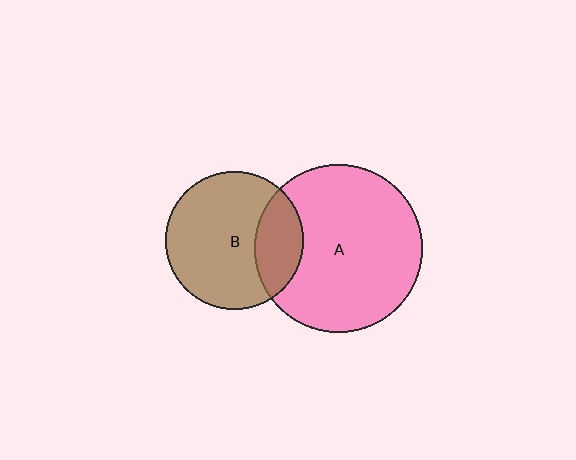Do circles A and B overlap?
Yes.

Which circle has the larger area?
Circle A (pink).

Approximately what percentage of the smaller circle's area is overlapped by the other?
Approximately 25%.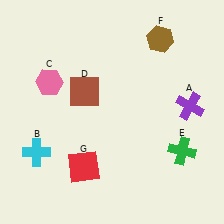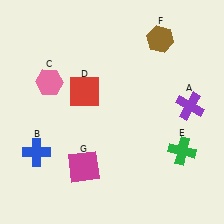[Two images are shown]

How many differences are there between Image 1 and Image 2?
There are 3 differences between the two images.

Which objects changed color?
B changed from cyan to blue. D changed from brown to red. G changed from red to magenta.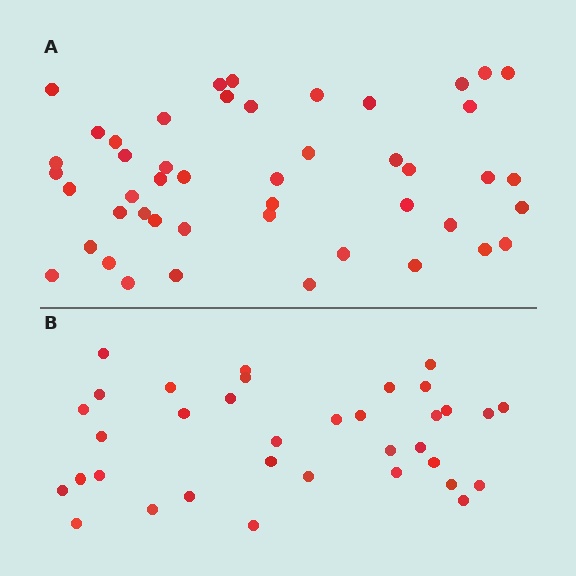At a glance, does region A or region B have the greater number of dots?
Region A (the top region) has more dots.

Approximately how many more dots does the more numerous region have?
Region A has roughly 12 or so more dots than region B.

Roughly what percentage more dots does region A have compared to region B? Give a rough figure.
About 35% more.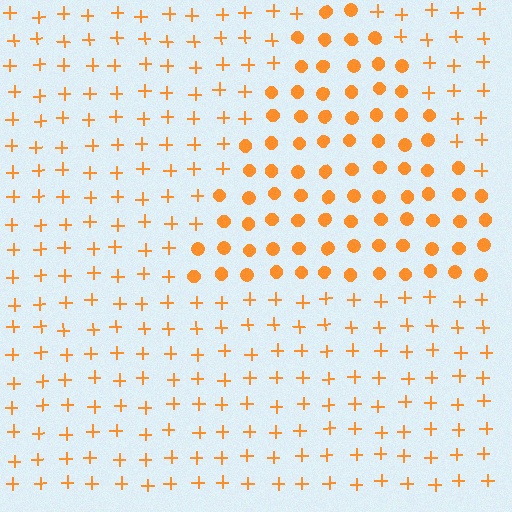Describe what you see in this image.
The image is filled with small orange elements arranged in a uniform grid. A triangle-shaped region contains circles, while the surrounding area contains plus signs. The boundary is defined purely by the change in element shape.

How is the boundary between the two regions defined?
The boundary is defined by a change in element shape: circles inside vs. plus signs outside. All elements share the same color and spacing.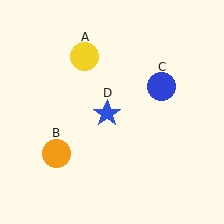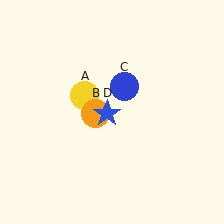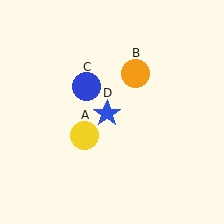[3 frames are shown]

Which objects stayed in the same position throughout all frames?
Blue star (object D) remained stationary.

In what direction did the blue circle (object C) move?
The blue circle (object C) moved left.